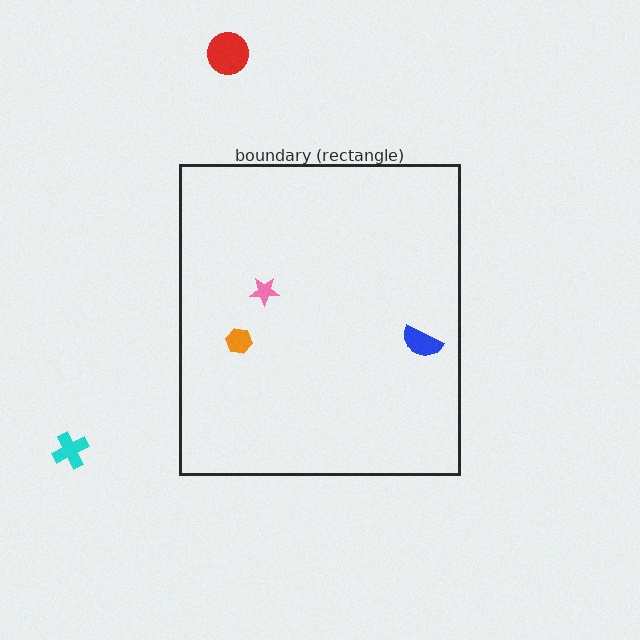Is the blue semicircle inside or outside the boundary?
Inside.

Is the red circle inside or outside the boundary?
Outside.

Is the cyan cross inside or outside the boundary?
Outside.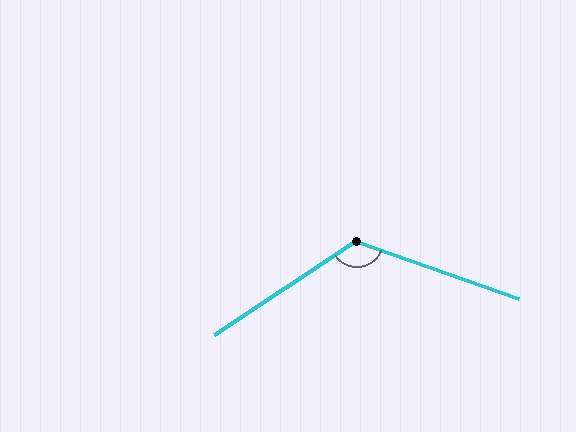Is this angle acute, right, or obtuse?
It is obtuse.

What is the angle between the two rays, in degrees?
Approximately 127 degrees.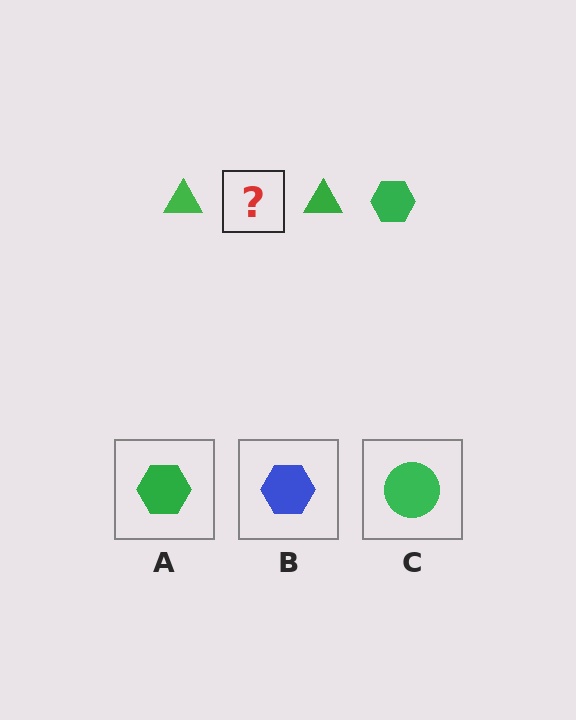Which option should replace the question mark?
Option A.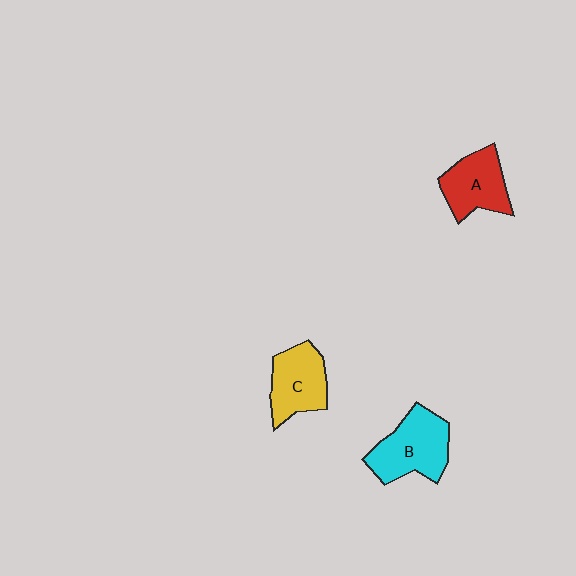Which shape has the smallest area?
Shape A (red).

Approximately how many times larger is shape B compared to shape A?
Approximately 1.2 times.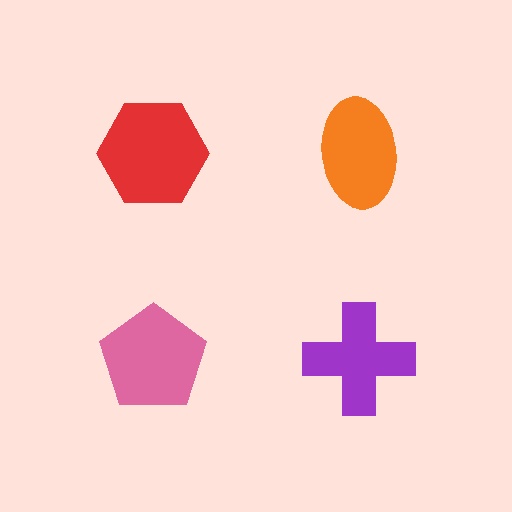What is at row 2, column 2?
A purple cross.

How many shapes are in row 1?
2 shapes.